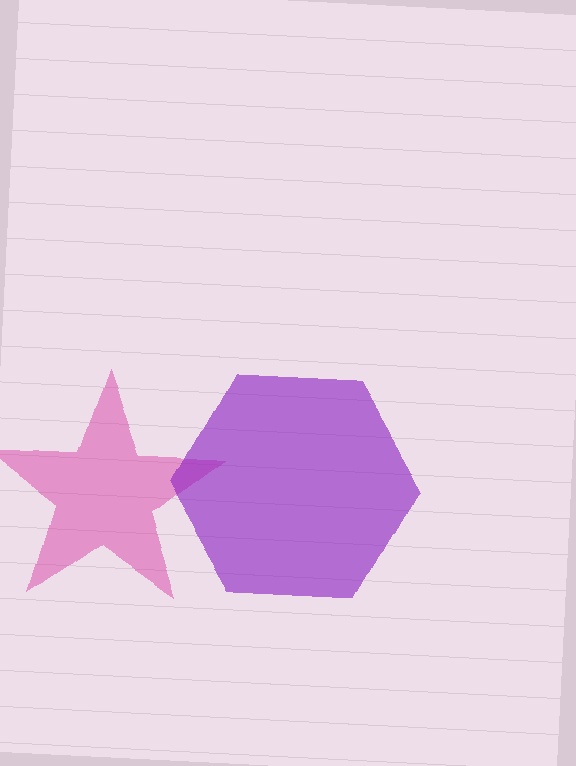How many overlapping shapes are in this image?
There are 2 overlapping shapes in the image.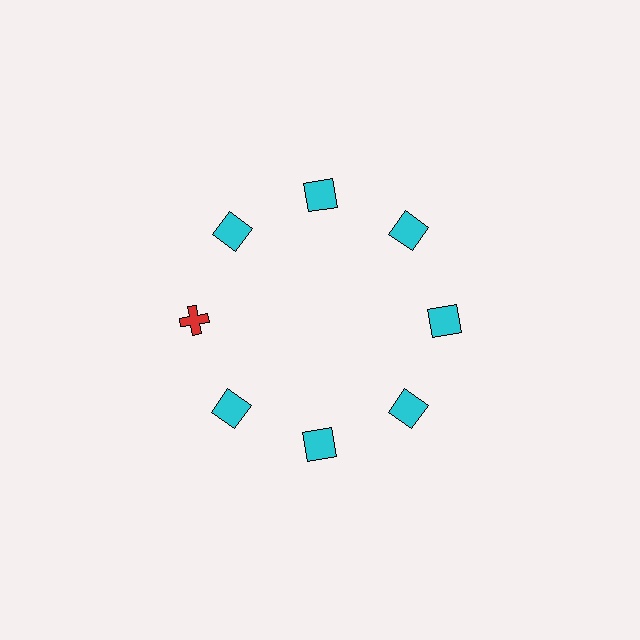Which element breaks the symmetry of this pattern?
The red cross at roughly the 9 o'clock position breaks the symmetry. All other shapes are cyan squares.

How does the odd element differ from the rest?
It differs in both color (red instead of cyan) and shape (cross instead of square).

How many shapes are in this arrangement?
There are 8 shapes arranged in a ring pattern.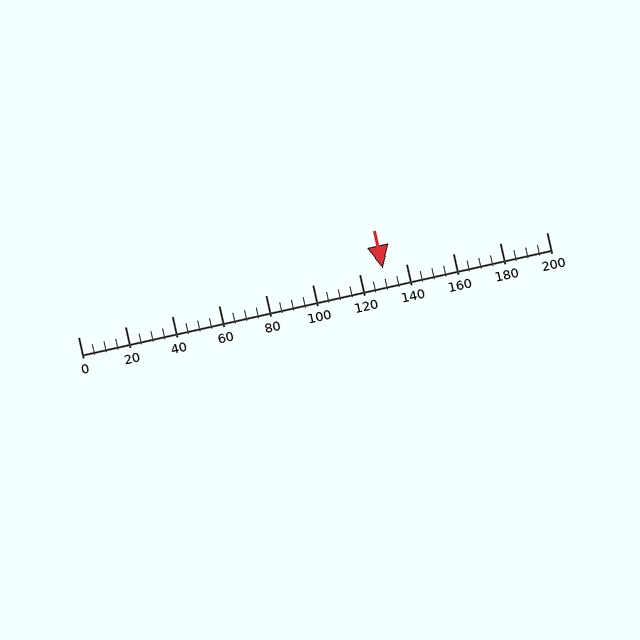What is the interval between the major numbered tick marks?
The major tick marks are spaced 20 units apart.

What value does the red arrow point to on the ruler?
The red arrow points to approximately 130.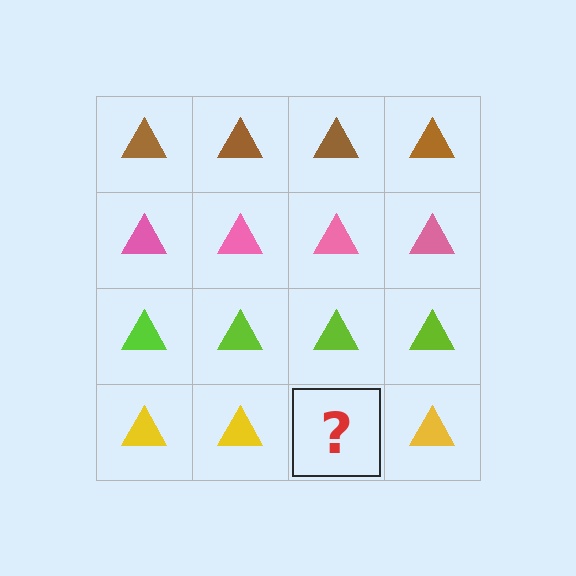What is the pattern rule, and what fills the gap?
The rule is that each row has a consistent color. The gap should be filled with a yellow triangle.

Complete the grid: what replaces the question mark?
The question mark should be replaced with a yellow triangle.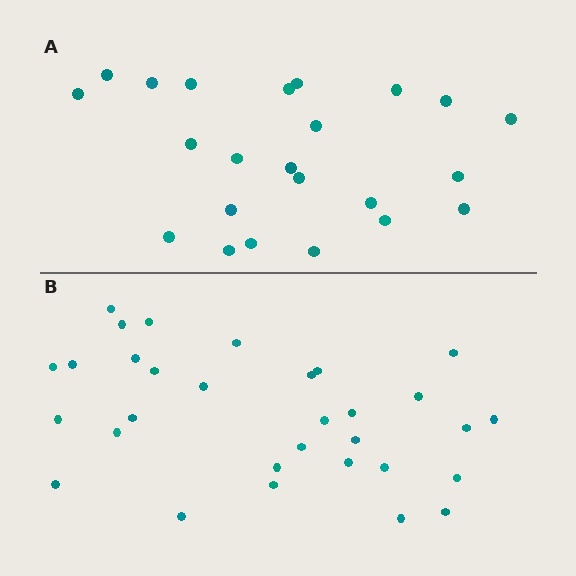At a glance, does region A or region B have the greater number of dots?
Region B (the bottom region) has more dots.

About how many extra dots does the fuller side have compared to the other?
Region B has roughly 8 or so more dots than region A.